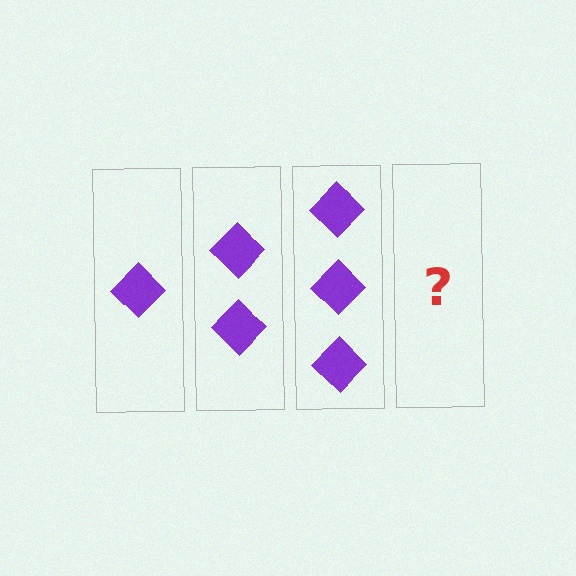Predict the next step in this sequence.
The next step is 4 diamonds.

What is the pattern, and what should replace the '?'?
The pattern is that each step adds one more diamond. The '?' should be 4 diamonds.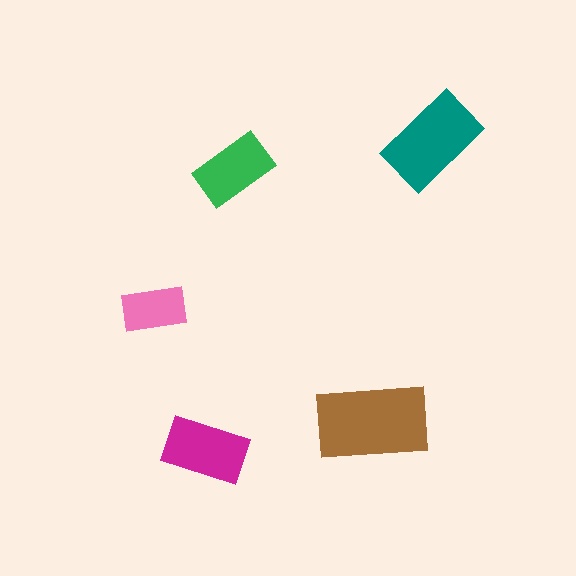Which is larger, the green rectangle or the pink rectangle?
The green one.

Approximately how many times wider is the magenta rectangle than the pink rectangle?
About 1.5 times wider.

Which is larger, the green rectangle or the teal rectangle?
The teal one.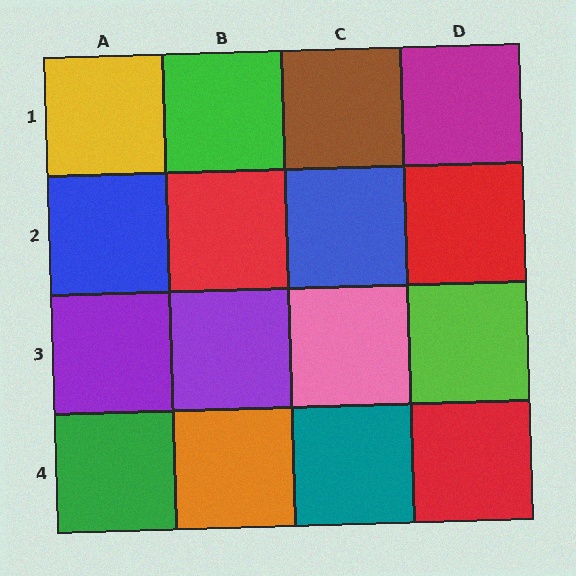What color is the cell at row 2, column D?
Red.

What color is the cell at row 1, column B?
Green.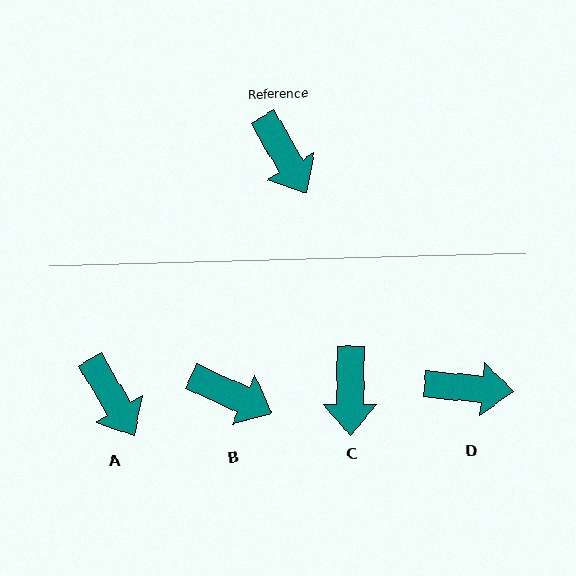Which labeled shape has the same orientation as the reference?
A.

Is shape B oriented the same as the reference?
No, it is off by about 36 degrees.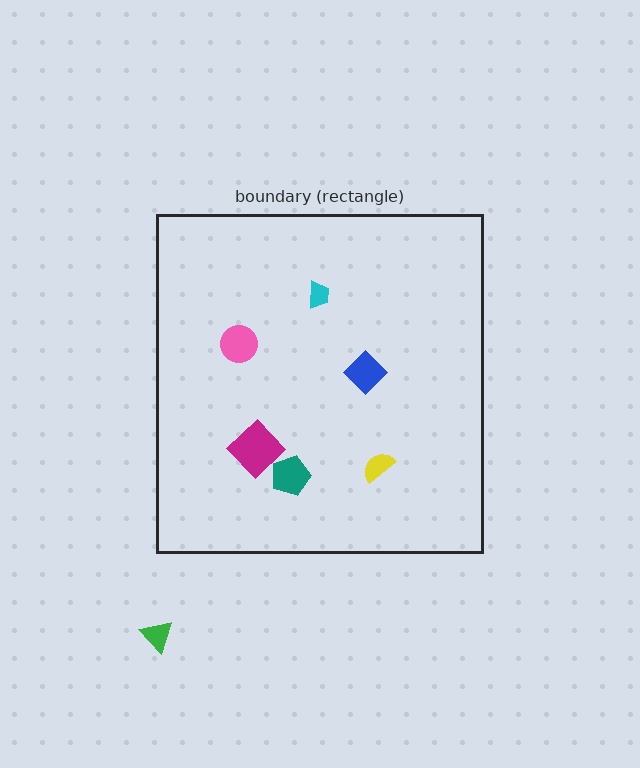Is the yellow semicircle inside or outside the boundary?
Inside.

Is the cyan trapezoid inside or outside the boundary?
Inside.